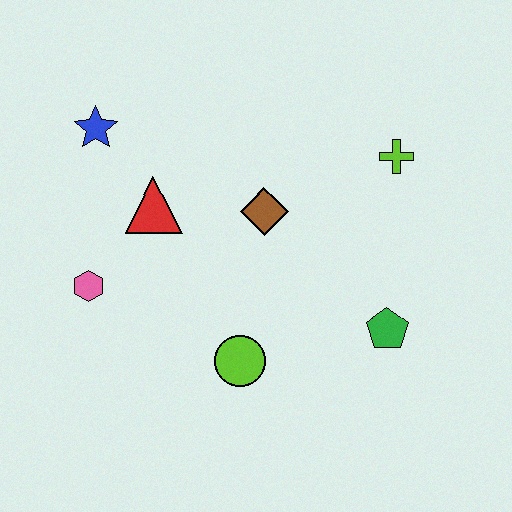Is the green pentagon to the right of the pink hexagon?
Yes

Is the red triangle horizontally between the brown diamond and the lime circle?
No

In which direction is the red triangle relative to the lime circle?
The red triangle is above the lime circle.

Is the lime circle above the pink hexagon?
No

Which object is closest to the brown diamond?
The red triangle is closest to the brown diamond.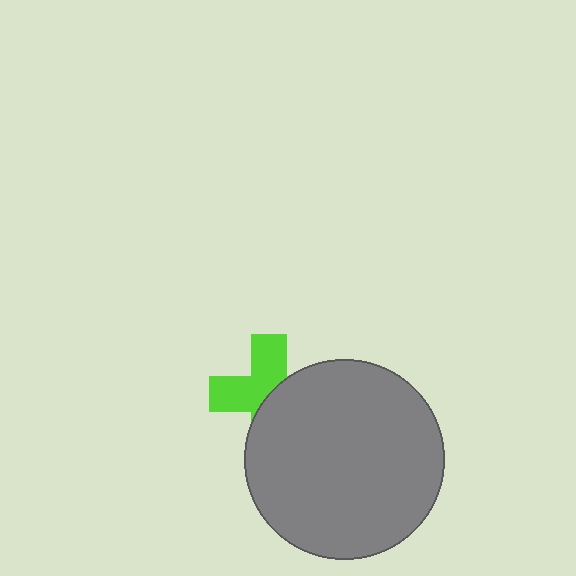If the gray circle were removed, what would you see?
You would see the complete lime cross.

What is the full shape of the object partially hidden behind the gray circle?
The partially hidden object is a lime cross.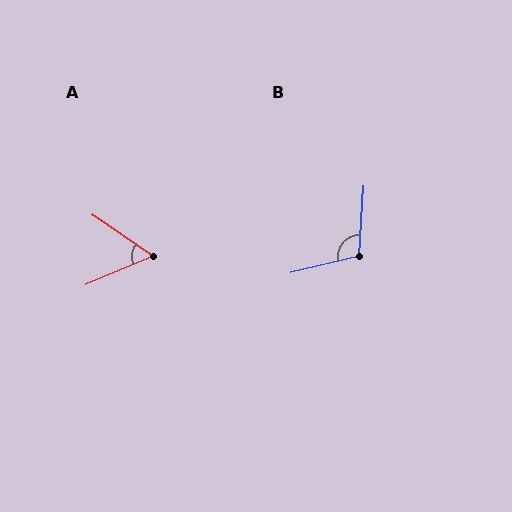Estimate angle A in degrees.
Approximately 57 degrees.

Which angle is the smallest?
A, at approximately 57 degrees.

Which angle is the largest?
B, at approximately 107 degrees.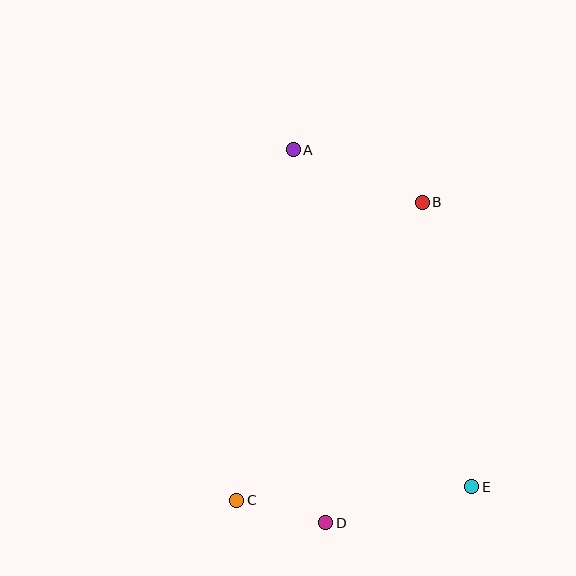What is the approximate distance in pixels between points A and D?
The distance between A and D is approximately 374 pixels.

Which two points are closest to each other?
Points C and D are closest to each other.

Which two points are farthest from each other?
Points A and E are farthest from each other.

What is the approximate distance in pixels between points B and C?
The distance between B and C is approximately 351 pixels.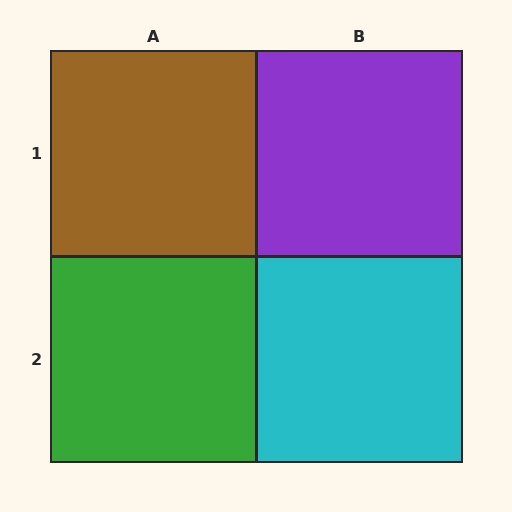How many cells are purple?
1 cell is purple.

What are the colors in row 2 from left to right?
Green, cyan.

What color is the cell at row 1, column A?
Brown.